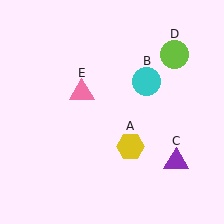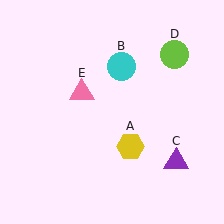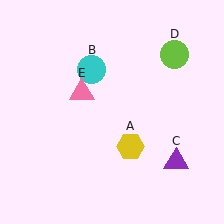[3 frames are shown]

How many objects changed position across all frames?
1 object changed position: cyan circle (object B).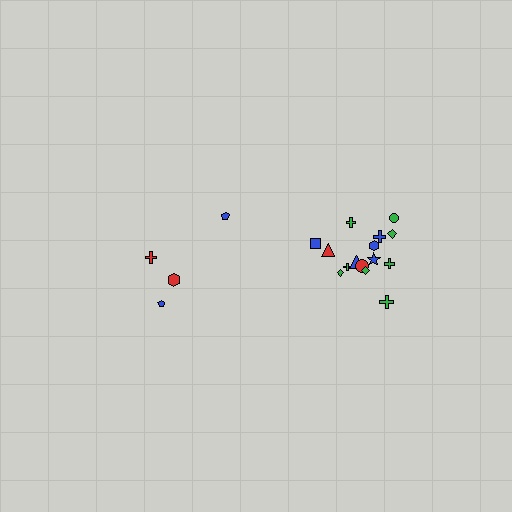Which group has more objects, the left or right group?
The right group.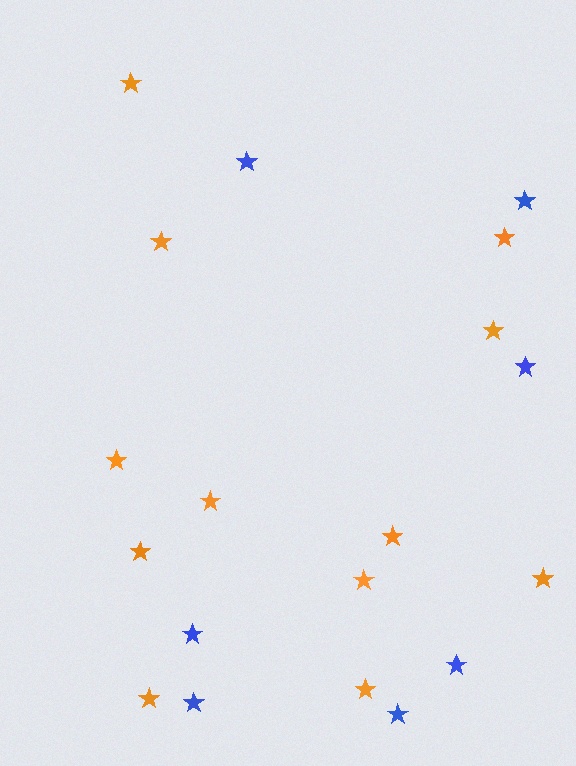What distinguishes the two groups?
There are 2 groups: one group of blue stars (7) and one group of orange stars (12).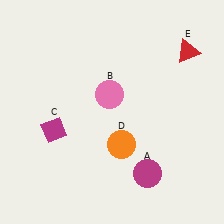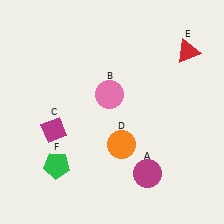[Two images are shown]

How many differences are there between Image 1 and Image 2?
There is 1 difference between the two images.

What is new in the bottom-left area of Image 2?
A green pentagon (F) was added in the bottom-left area of Image 2.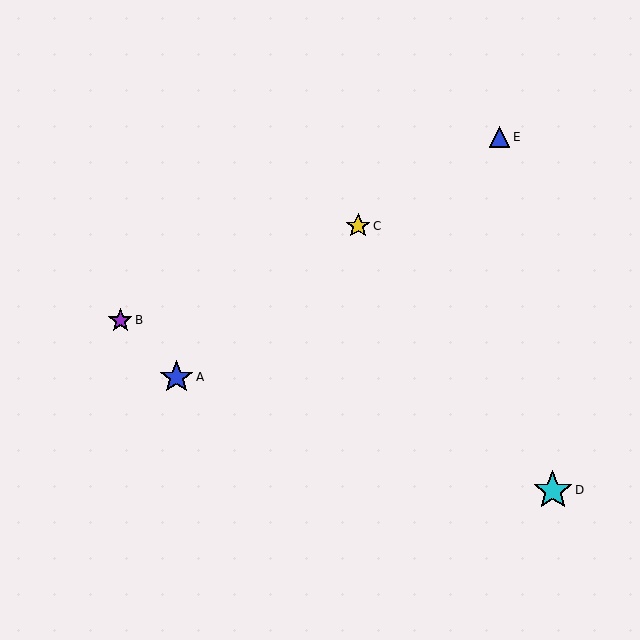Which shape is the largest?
The cyan star (labeled D) is the largest.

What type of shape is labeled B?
Shape B is a purple star.